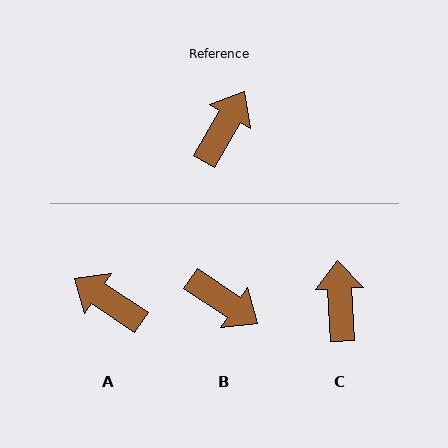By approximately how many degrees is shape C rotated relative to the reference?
Approximately 33 degrees counter-clockwise.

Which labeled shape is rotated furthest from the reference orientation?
B, about 94 degrees away.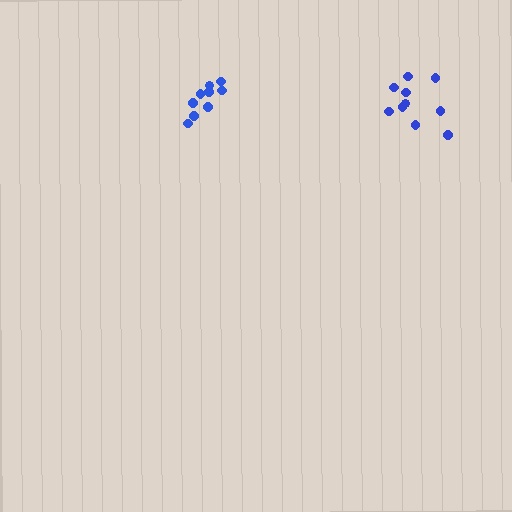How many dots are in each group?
Group 1: 9 dots, Group 2: 10 dots (19 total).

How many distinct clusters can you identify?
There are 2 distinct clusters.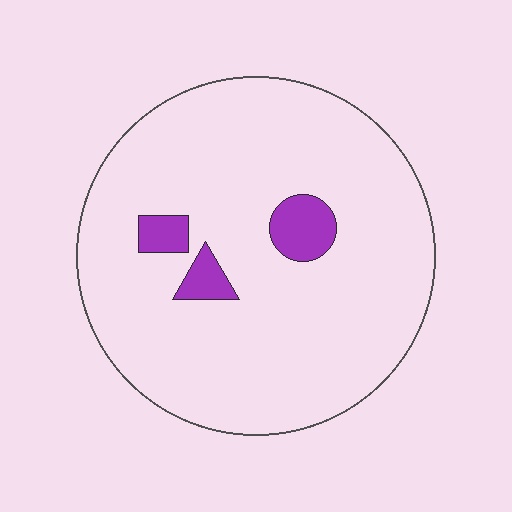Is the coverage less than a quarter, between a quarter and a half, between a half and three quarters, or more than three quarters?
Less than a quarter.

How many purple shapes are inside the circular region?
3.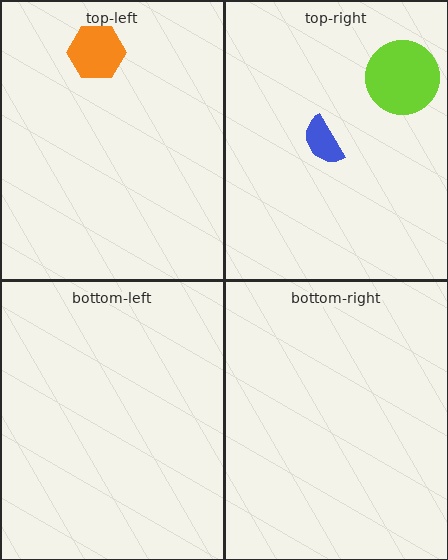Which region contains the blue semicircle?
The top-right region.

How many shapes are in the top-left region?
1.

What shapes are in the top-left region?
The orange hexagon.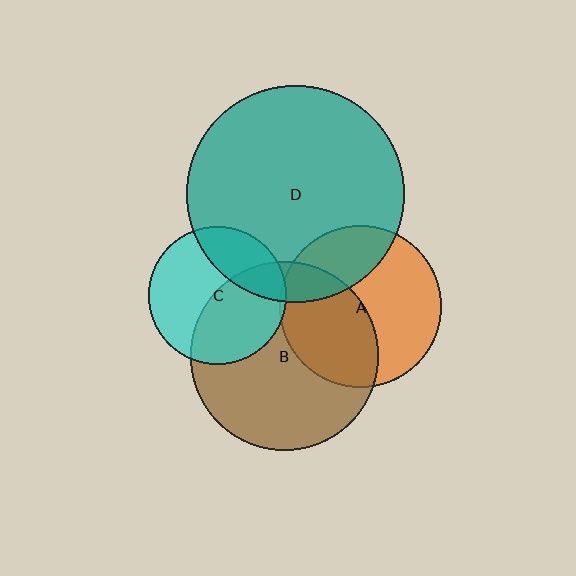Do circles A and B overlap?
Yes.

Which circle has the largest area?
Circle D (teal).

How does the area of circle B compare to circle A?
Approximately 1.4 times.